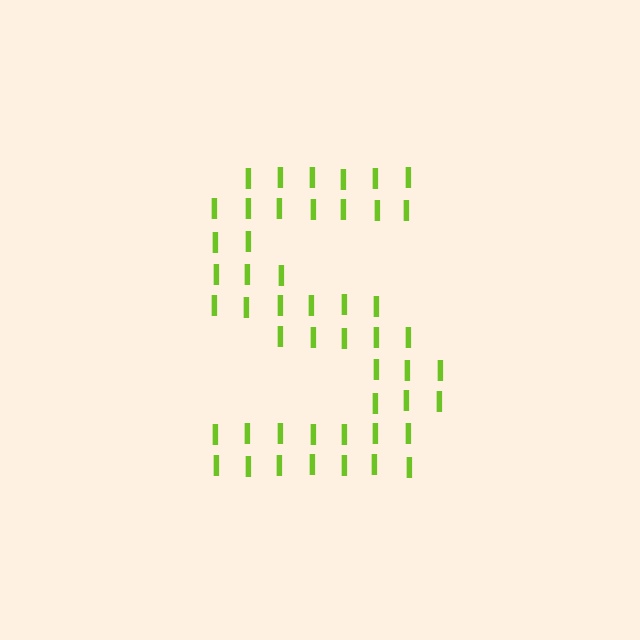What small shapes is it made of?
It is made of small letter I's.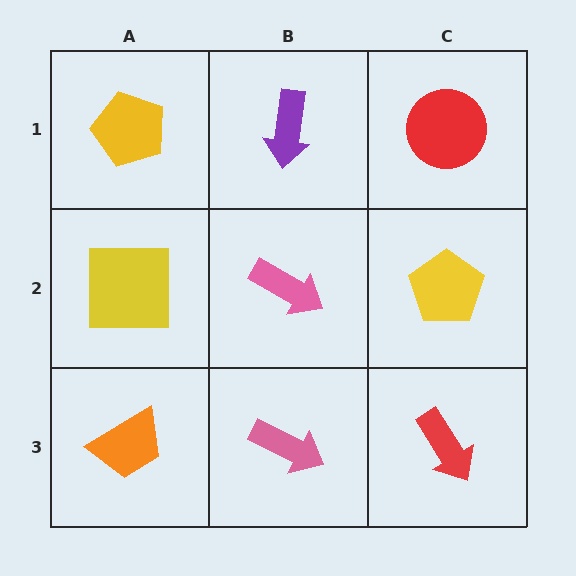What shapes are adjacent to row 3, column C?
A yellow pentagon (row 2, column C), a pink arrow (row 3, column B).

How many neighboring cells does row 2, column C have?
3.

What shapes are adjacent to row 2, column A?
A yellow pentagon (row 1, column A), an orange trapezoid (row 3, column A), a pink arrow (row 2, column B).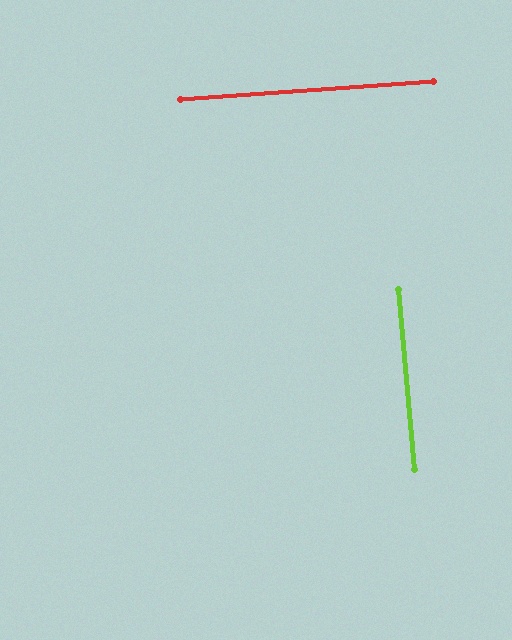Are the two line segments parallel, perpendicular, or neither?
Perpendicular — they meet at approximately 89°.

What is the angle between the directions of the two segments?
Approximately 89 degrees.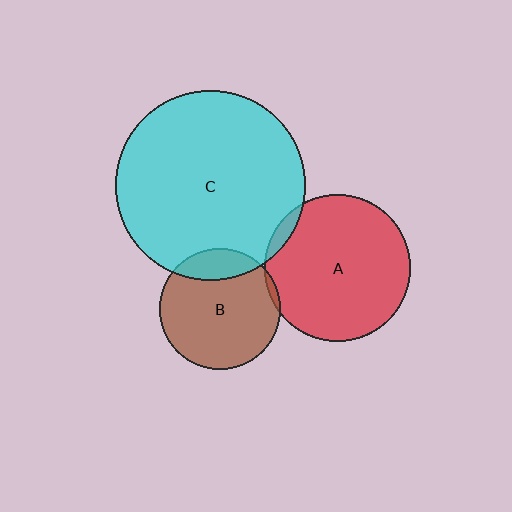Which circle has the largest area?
Circle C (cyan).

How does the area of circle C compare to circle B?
Approximately 2.5 times.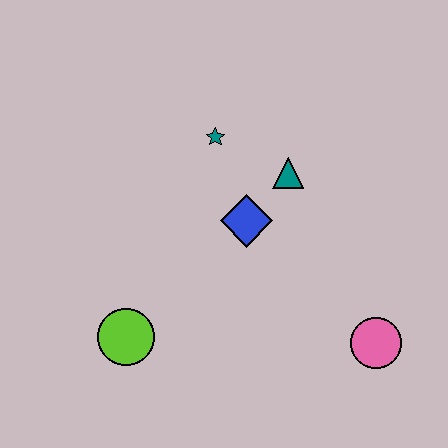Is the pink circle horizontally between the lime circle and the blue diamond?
No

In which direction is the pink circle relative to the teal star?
The pink circle is below the teal star.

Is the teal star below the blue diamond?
No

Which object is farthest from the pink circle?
The teal star is farthest from the pink circle.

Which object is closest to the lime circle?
The blue diamond is closest to the lime circle.